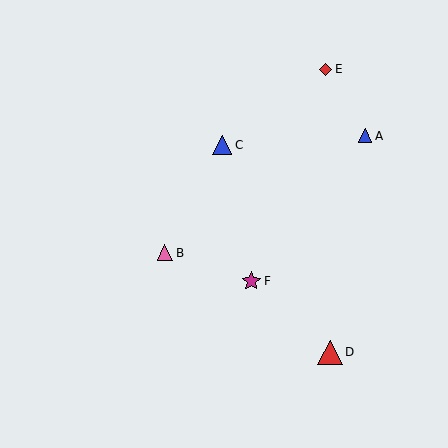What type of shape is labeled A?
Shape A is a blue triangle.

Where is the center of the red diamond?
The center of the red diamond is at (326, 69).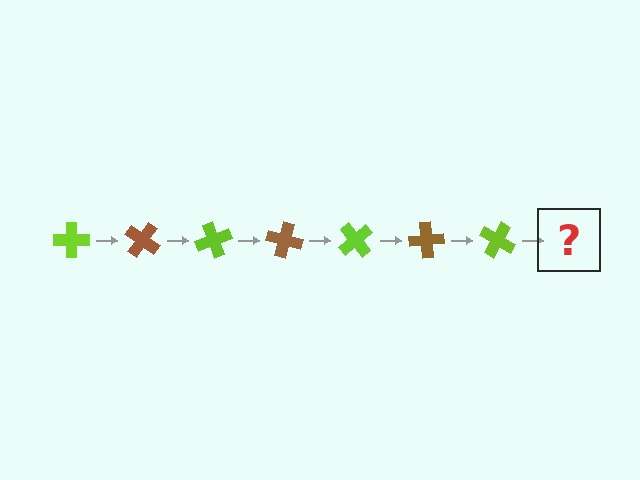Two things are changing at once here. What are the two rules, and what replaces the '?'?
The two rules are that it rotates 35 degrees each step and the color cycles through lime and brown. The '?' should be a brown cross, rotated 245 degrees from the start.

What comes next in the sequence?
The next element should be a brown cross, rotated 245 degrees from the start.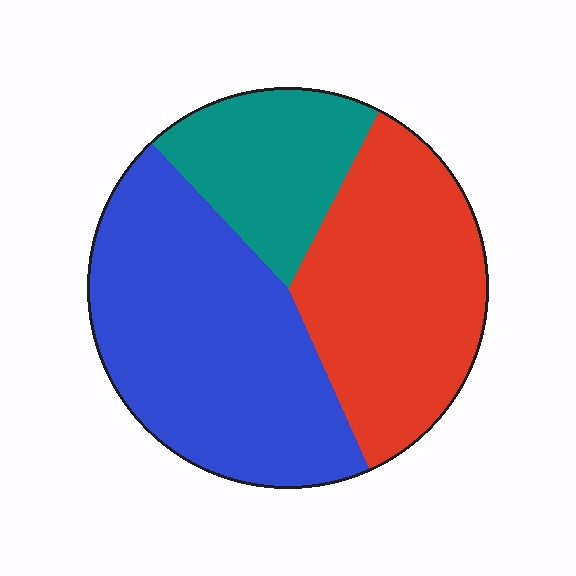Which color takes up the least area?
Teal, at roughly 20%.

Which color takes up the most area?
Blue, at roughly 45%.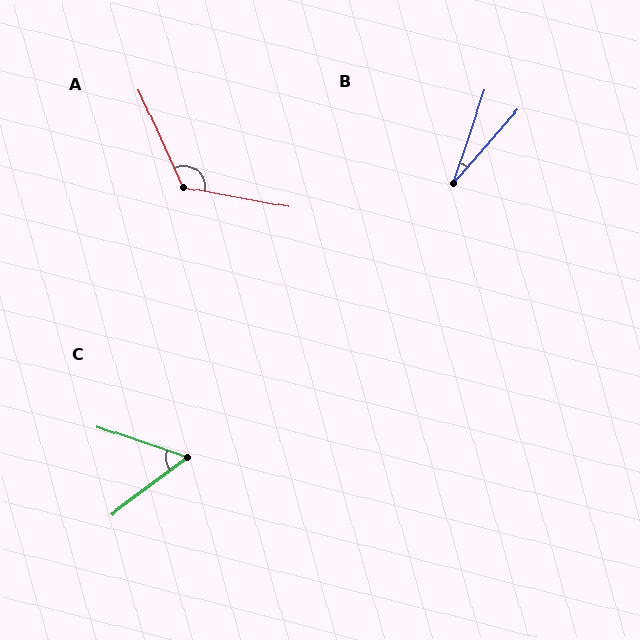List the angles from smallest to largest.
B (22°), C (57°), A (125°).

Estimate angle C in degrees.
Approximately 57 degrees.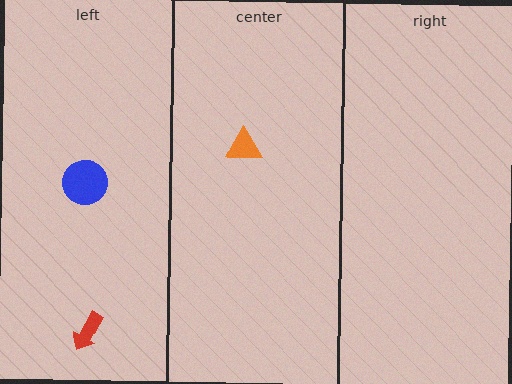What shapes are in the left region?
The blue circle, the red arrow.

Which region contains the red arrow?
The left region.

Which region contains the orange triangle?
The center region.